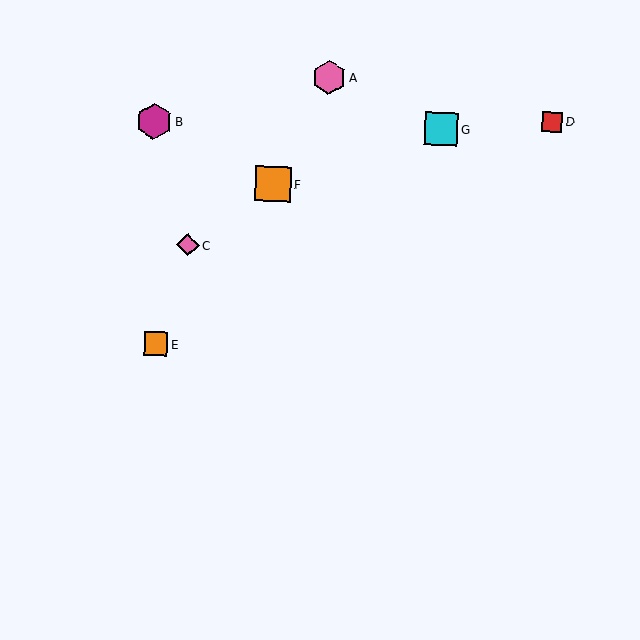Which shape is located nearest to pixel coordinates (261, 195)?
The orange square (labeled F) at (273, 184) is nearest to that location.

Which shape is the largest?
The magenta hexagon (labeled B) is the largest.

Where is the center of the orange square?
The center of the orange square is at (156, 344).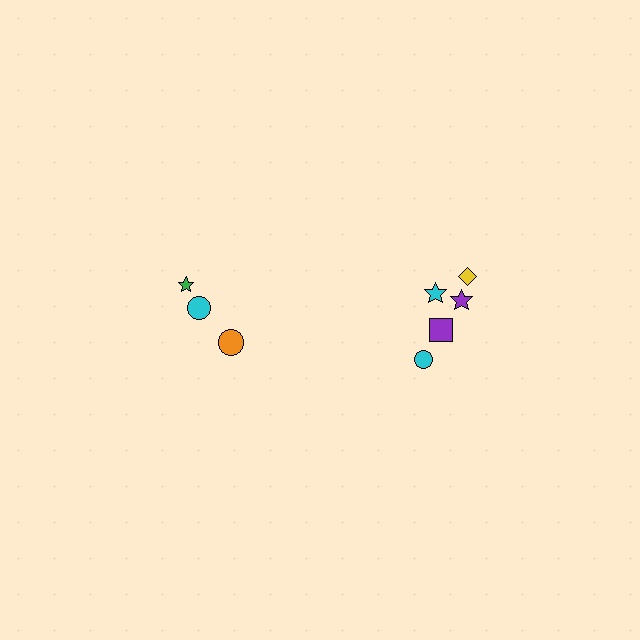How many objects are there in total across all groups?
There are 8 objects.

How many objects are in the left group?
There are 3 objects.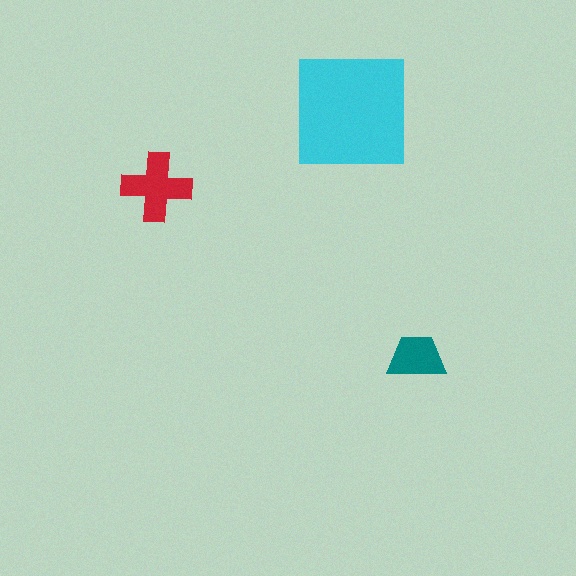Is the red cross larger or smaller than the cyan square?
Smaller.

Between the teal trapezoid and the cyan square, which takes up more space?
The cyan square.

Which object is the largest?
The cyan square.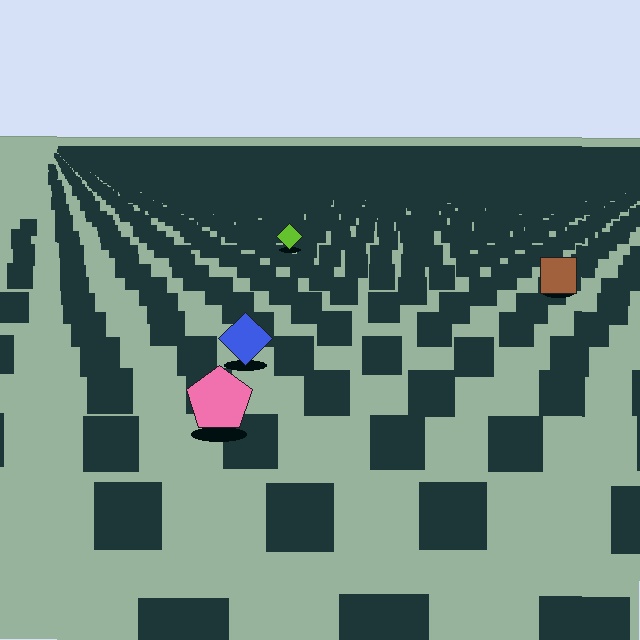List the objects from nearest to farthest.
From nearest to farthest: the pink pentagon, the blue diamond, the brown square, the lime diamond.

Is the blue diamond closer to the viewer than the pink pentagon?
No. The pink pentagon is closer — you can tell from the texture gradient: the ground texture is coarser near it.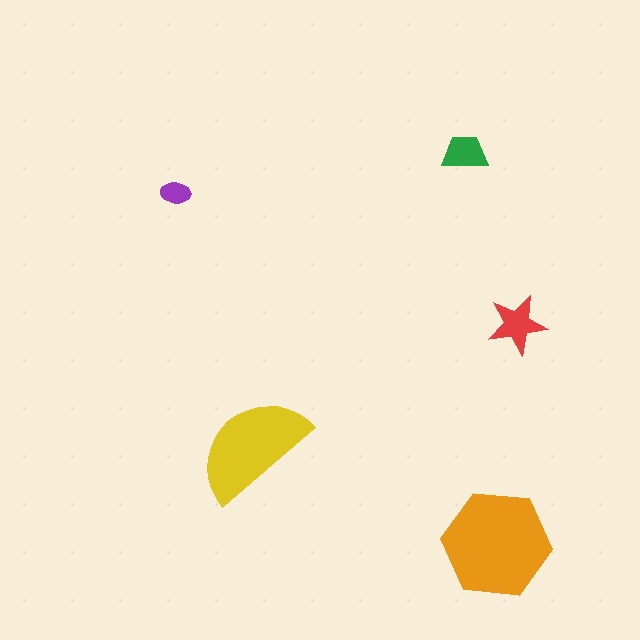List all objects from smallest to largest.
The purple ellipse, the green trapezoid, the red star, the yellow semicircle, the orange hexagon.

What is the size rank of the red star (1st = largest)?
3rd.